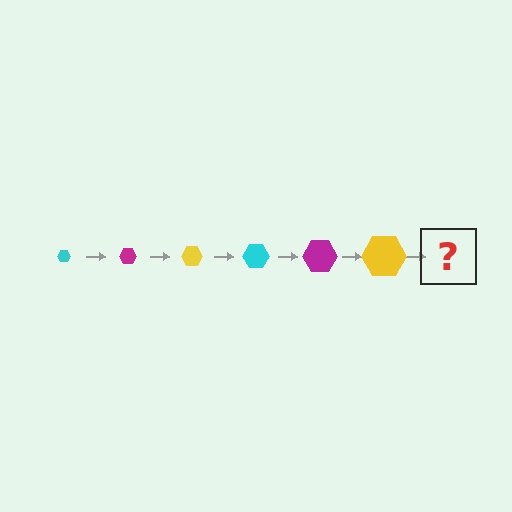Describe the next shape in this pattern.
It should be a cyan hexagon, larger than the previous one.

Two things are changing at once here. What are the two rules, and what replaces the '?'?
The two rules are that the hexagon grows larger each step and the color cycles through cyan, magenta, and yellow. The '?' should be a cyan hexagon, larger than the previous one.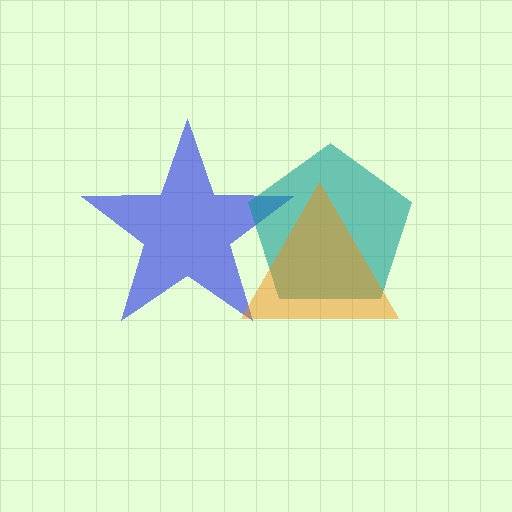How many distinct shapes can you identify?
There are 3 distinct shapes: a blue star, a teal pentagon, an orange triangle.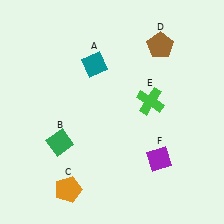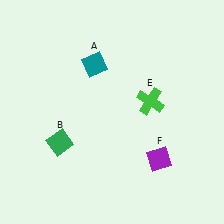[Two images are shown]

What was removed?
The brown pentagon (D), the orange pentagon (C) were removed in Image 2.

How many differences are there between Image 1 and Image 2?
There are 2 differences between the two images.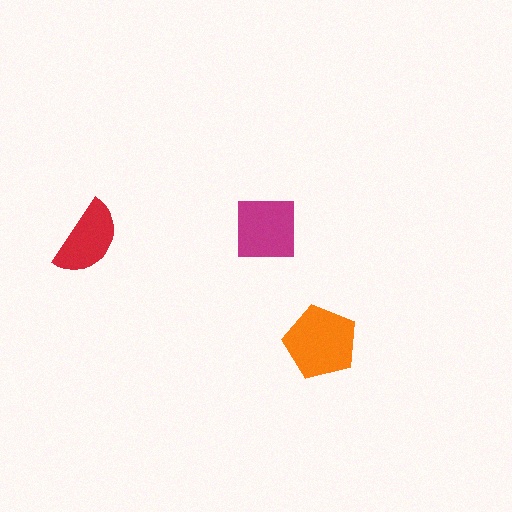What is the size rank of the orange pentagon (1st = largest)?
1st.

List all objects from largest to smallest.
The orange pentagon, the magenta square, the red semicircle.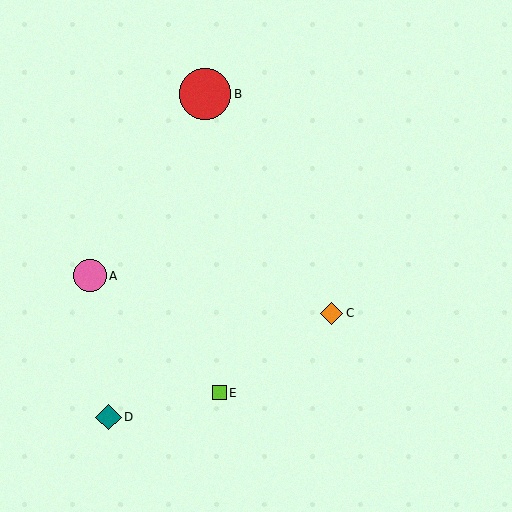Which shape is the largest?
The red circle (labeled B) is the largest.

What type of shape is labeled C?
Shape C is an orange diamond.